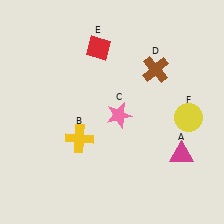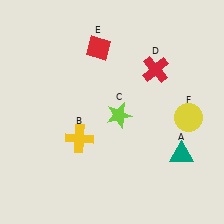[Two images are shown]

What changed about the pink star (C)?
In Image 1, C is pink. In Image 2, it changed to lime.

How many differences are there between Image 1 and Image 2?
There are 3 differences between the two images.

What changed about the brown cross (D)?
In Image 1, D is brown. In Image 2, it changed to red.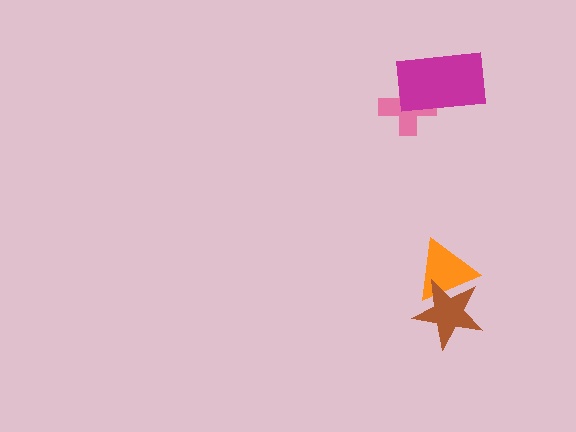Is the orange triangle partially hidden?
Yes, it is partially covered by another shape.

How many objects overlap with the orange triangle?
1 object overlaps with the orange triangle.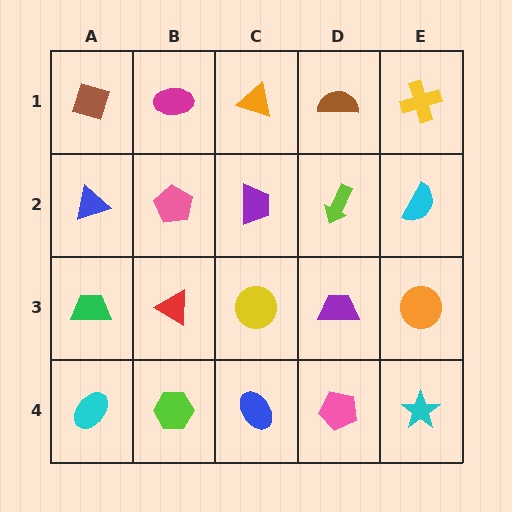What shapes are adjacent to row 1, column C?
A purple trapezoid (row 2, column C), a magenta ellipse (row 1, column B), a brown semicircle (row 1, column D).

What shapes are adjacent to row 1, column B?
A pink pentagon (row 2, column B), a brown diamond (row 1, column A), an orange triangle (row 1, column C).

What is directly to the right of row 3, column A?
A red triangle.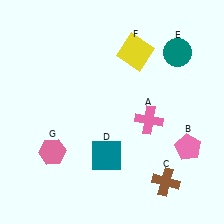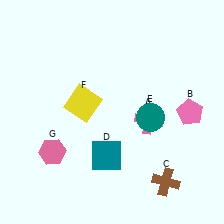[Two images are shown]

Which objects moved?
The objects that moved are: the pink pentagon (B), the teal circle (E), the yellow square (F).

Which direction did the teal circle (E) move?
The teal circle (E) moved down.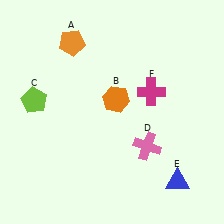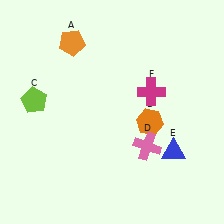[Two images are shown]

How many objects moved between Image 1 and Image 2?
2 objects moved between the two images.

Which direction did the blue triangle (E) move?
The blue triangle (E) moved up.